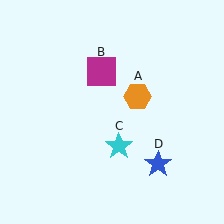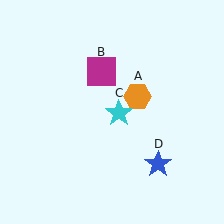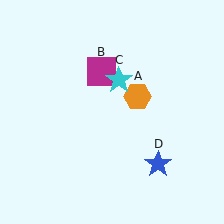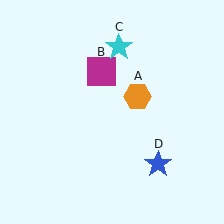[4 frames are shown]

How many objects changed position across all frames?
1 object changed position: cyan star (object C).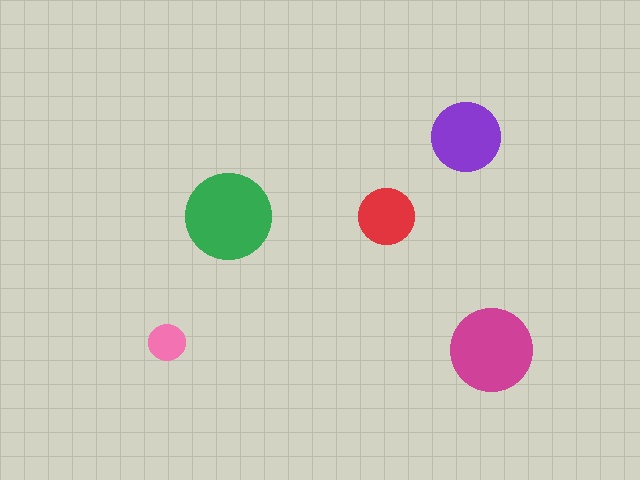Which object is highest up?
The purple circle is topmost.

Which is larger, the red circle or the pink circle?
The red one.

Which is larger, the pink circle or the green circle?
The green one.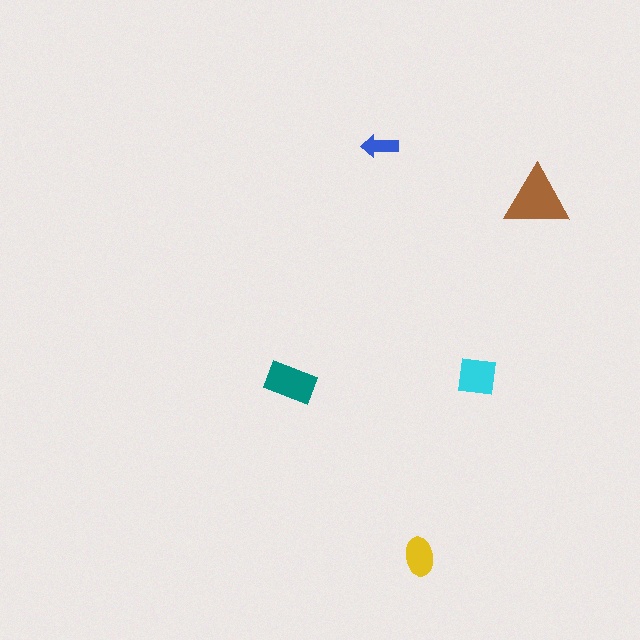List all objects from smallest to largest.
The blue arrow, the yellow ellipse, the cyan square, the teal rectangle, the brown triangle.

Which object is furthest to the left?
The teal rectangle is leftmost.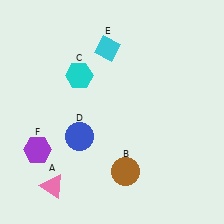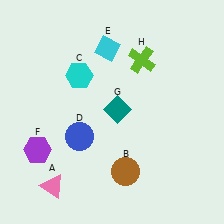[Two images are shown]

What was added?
A teal diamond (G), a lime cross (H) were added in Image 2.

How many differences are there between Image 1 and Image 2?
There are 2 differences between the two images.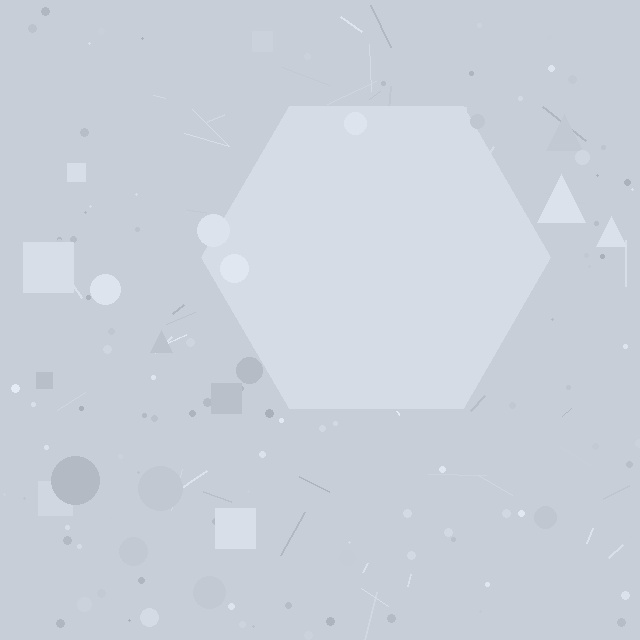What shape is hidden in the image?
A hexagon is hidden in the image.